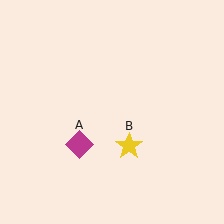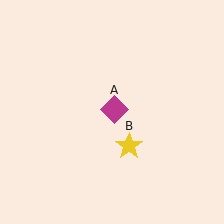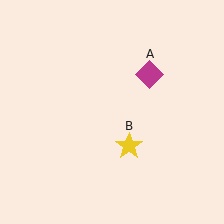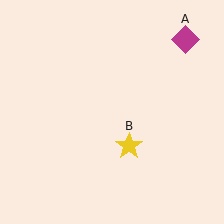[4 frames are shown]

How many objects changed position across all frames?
1 object changed position: magenta diamond (object A).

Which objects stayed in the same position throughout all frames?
Yellow star (object B) remained stationary.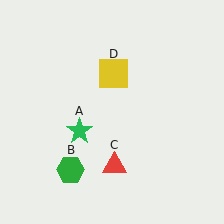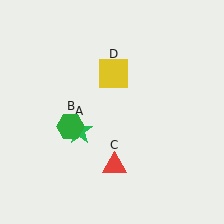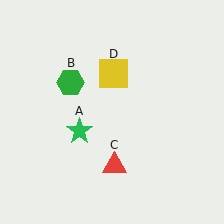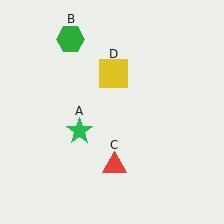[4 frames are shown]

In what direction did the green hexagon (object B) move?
The green hexagon (object B) moved up.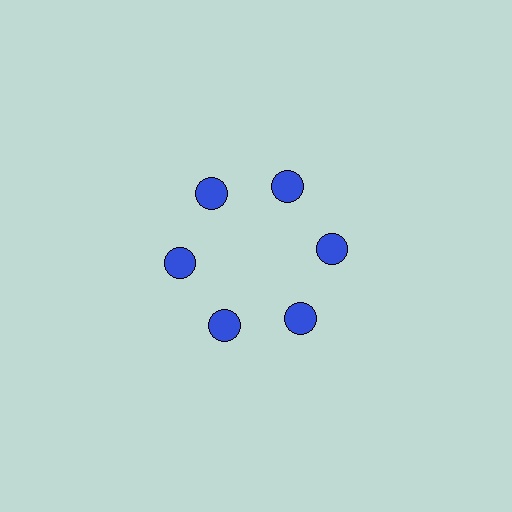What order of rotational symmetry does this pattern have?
This pattern has 6-fold rotational symmetry.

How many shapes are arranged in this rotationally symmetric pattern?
There are 6 shapes, arranged in 6 groups of 1.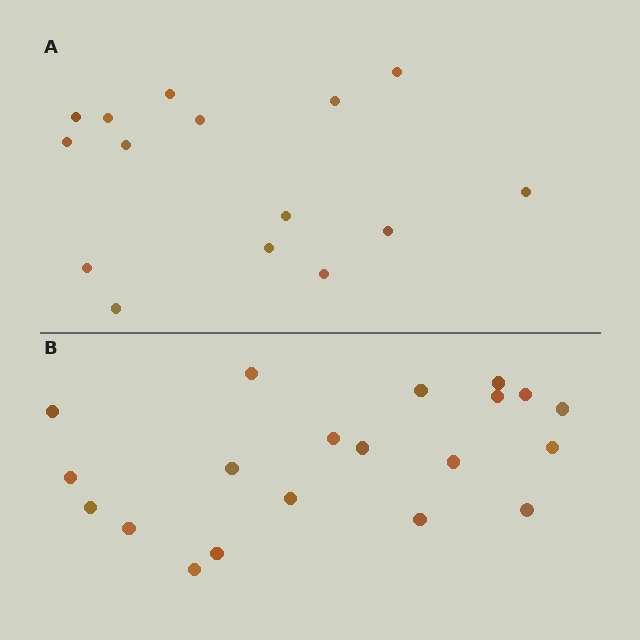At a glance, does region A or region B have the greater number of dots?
Region B (the bottom region) has more dots.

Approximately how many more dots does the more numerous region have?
Region B has about 5 more dots than region A.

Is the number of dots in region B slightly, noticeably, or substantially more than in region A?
Region B has noticeably more, but not dramatically so. The ratio is roughly 1.3 to 1.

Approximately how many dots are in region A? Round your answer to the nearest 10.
About 20 dots. (The exact count is 15, which rounds to 20.)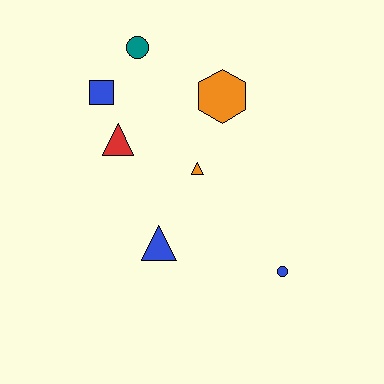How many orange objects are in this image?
There are 2 orange objects.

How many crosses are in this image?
There are no crosses.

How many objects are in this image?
There are 7 objects.